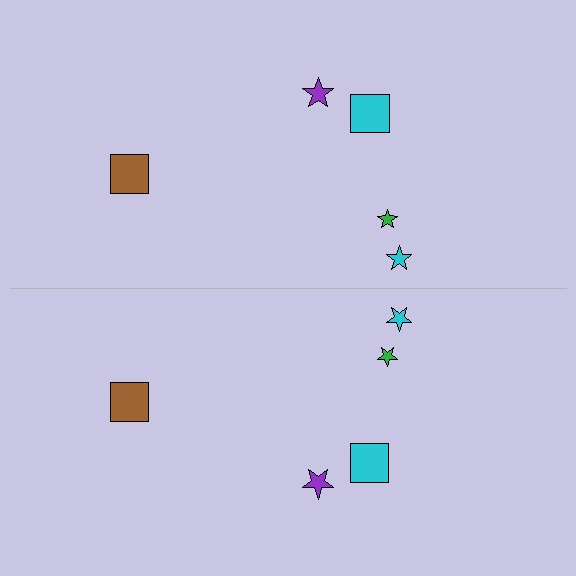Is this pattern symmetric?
Yes, this pattern has bilateral (reflection) symmetry.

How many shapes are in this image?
There are 10 shapes in this image.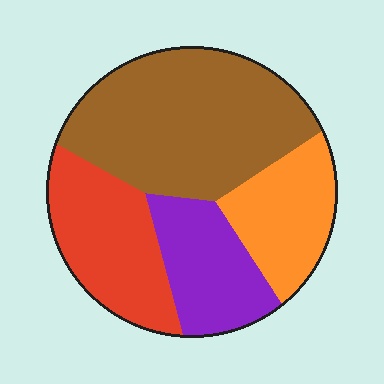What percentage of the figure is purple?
Purple covers 18% of the figure.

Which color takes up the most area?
Brown, at roughly 40%.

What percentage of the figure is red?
Red covers roughly 25% of the figure.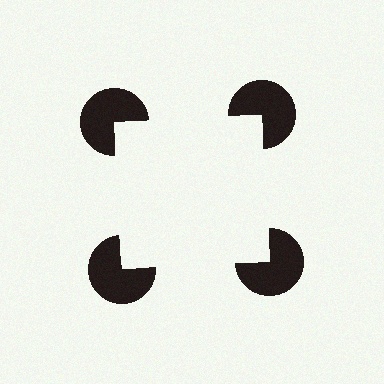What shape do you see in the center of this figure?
An illusory square — its edges are inferred from the aligned wedge cuts in the pac-man discs, not physically drawn.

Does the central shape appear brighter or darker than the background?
It typically appears slightly brighter than the background, even though no actual brightness change is drawn.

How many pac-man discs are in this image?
There are 4 — one at each vertex of the illusory square.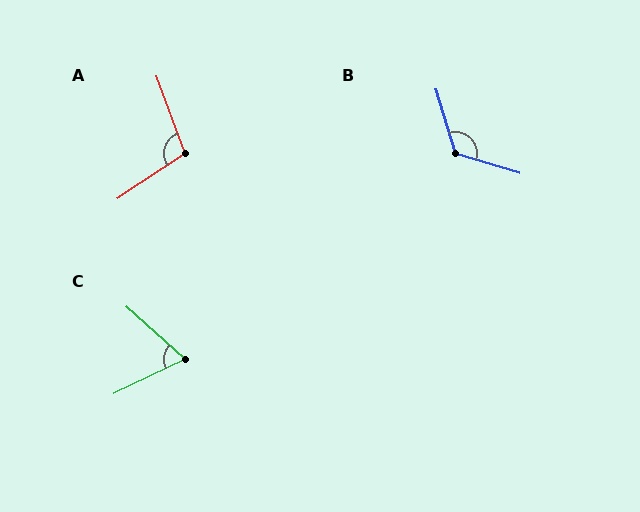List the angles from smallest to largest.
C (68°), A (103°), B (124°).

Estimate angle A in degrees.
Approximately 103 degrees.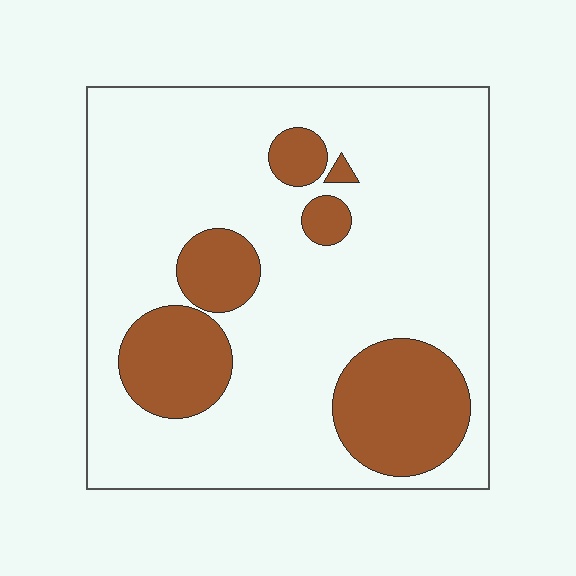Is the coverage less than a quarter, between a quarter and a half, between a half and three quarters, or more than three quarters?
Less than a quarter.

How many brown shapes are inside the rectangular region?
6.